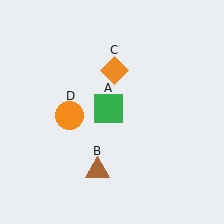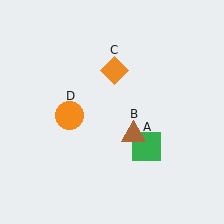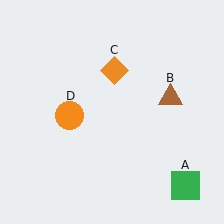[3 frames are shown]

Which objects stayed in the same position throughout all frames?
Orange diamond (object C) and orange circle (object D) remained stationary.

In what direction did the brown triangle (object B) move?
The brown triangle (object B) moved up and to the right.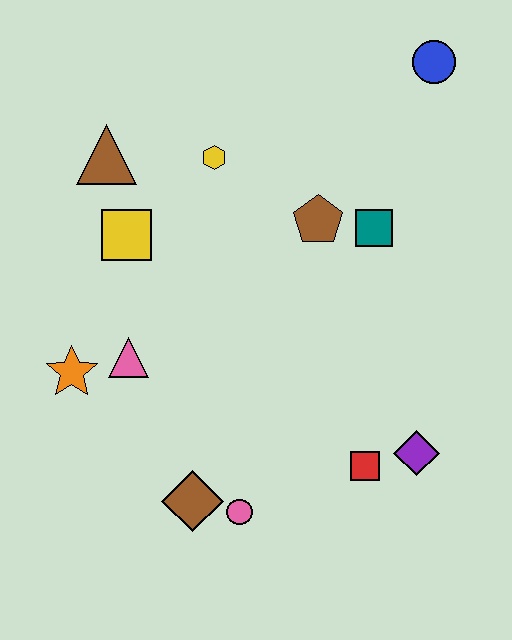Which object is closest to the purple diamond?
The red square is closest to the purple diamond.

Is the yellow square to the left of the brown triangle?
No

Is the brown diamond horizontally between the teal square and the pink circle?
No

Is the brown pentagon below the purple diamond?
No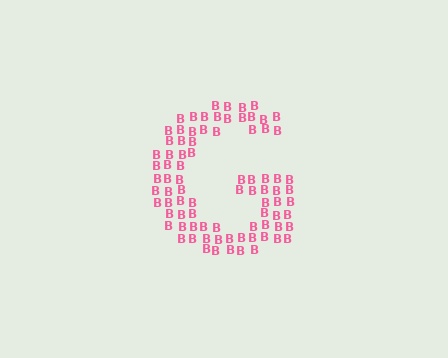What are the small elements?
The small elements are letter B's.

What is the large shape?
The large shape is the letter G.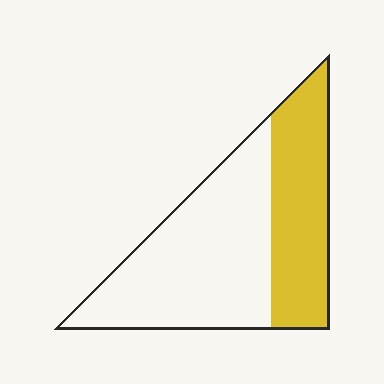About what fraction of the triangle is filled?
About three eighths (3/8).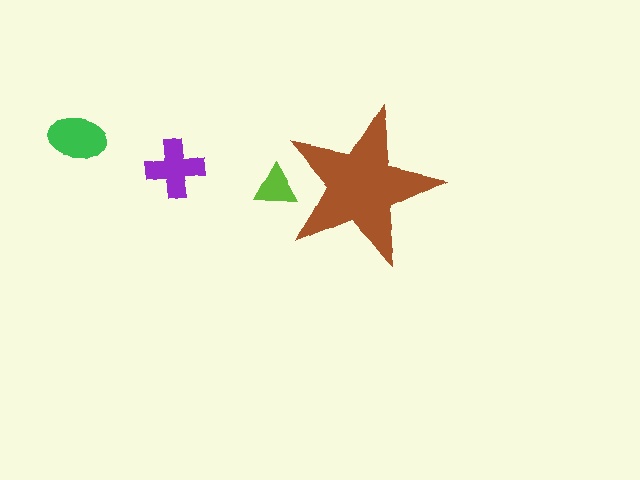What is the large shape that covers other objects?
A brown star.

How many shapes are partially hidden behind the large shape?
1 shape is partially hidden.